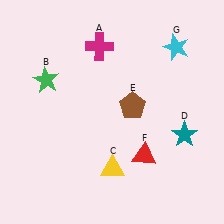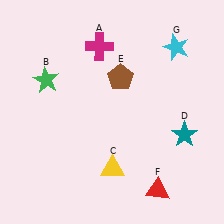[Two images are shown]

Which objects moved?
The objects that moved are: the brown pentagon (E), the red triangle (F).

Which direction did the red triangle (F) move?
The red triangle (F) moved down.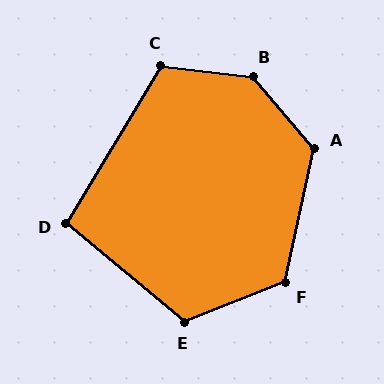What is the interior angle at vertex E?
Approximately 119 degrees (obtuse).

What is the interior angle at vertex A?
Approximately 127 degrees (obtuse).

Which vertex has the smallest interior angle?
D, at approximately 99 degrees.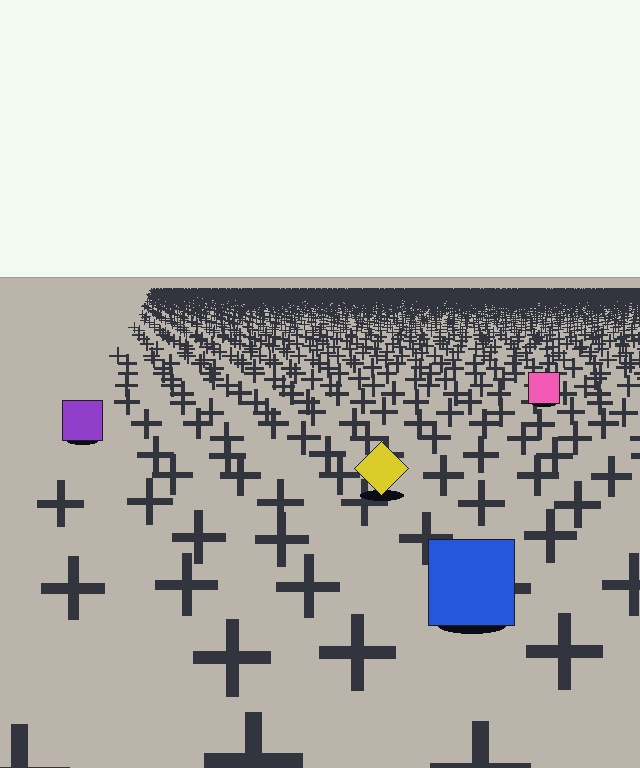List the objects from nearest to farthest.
From nearest to farthest: the blue square, the yellow diamond, the purple square, the pink square.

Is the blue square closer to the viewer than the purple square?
Yes. The blue square is closer — you can tell from the texture gradient: the ground texture is coarser near it.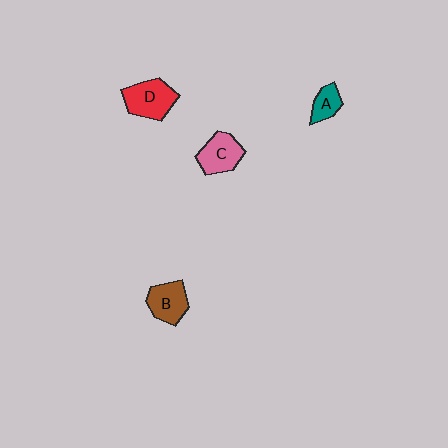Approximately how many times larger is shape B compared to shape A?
Approximately 1.7 times.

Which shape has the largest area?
Shape D (red).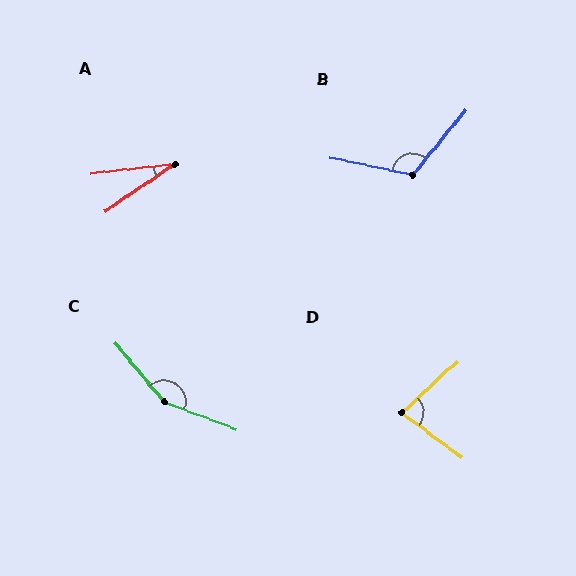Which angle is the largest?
C, at approximately 150 degrees.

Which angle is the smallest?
A, at approximately 28 degrees.